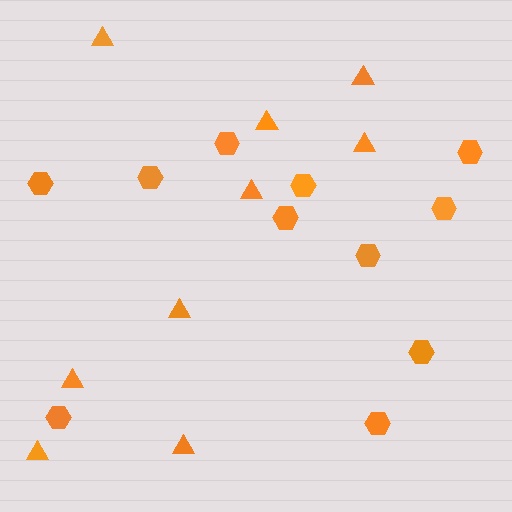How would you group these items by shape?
There are 2 groups: one group of triangles (9) and one group of hexagons (11).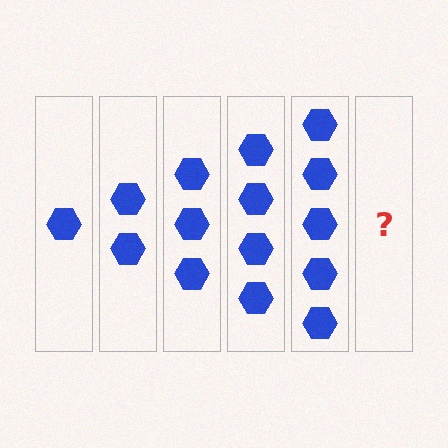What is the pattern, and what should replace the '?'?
The pattern is that each step adds one more hexagon. The '?' should be 6 hexagons.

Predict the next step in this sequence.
The next step is 6 hexagons.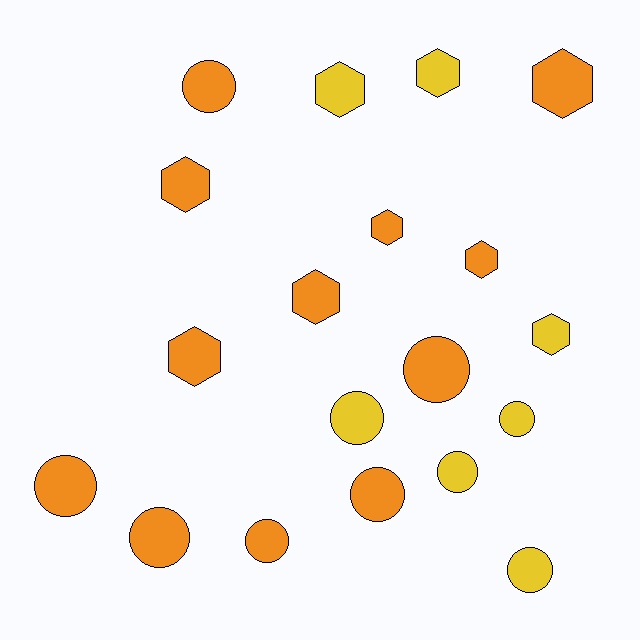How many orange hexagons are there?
There are 6 orange hexagons.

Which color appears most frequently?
Orange, with 12 objects.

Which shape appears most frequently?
Circle, with 10 objects.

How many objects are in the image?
There are 19 objects.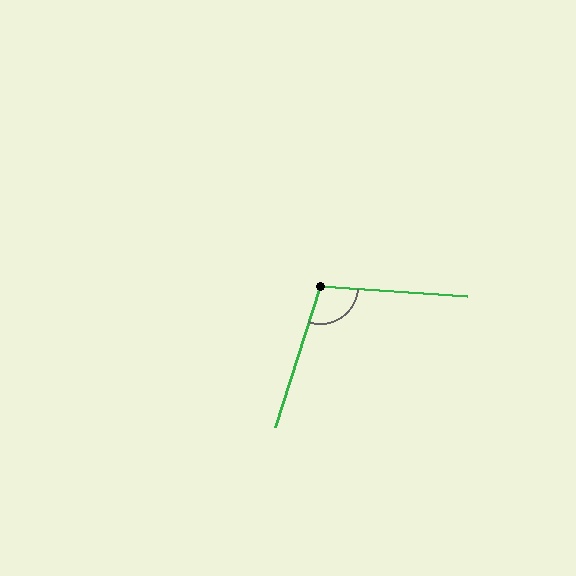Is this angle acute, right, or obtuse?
It is obtuse.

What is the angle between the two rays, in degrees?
Approximately 104 degrees.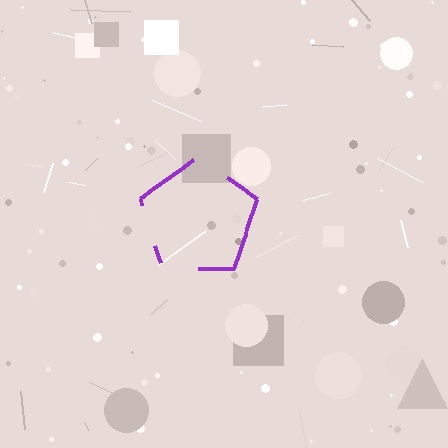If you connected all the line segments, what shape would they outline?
They would outline a pentagon.